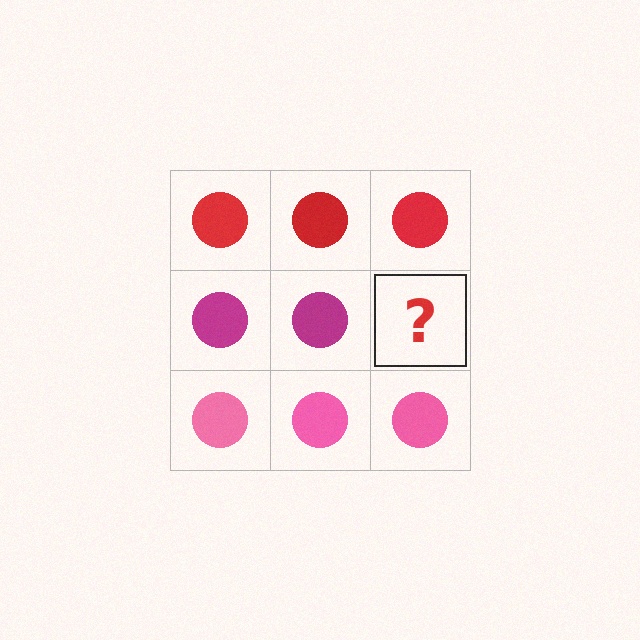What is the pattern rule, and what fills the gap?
The rule is that each row has a consistent color. The gap should be filled with a magenta circle.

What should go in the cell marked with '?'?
The missing cell should contain a magenta circle.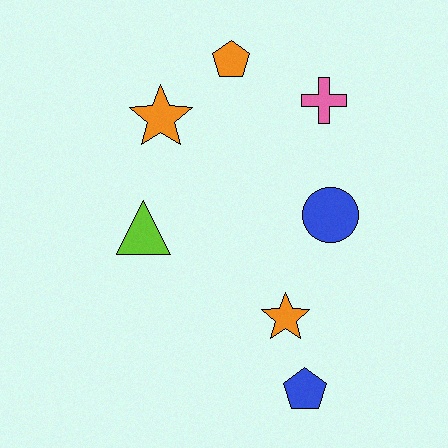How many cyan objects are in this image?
There are no cyan objects.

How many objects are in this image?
There are 7 objects.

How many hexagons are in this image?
There are no hexagons.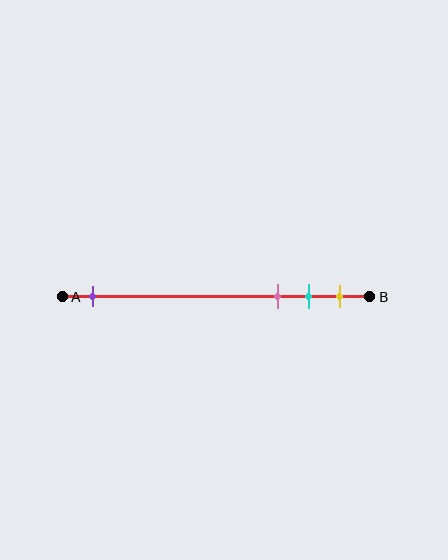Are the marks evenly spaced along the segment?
No, the marks are not evenly spaced.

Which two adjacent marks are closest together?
The cyan and yellow marks are the closest adjacent pair.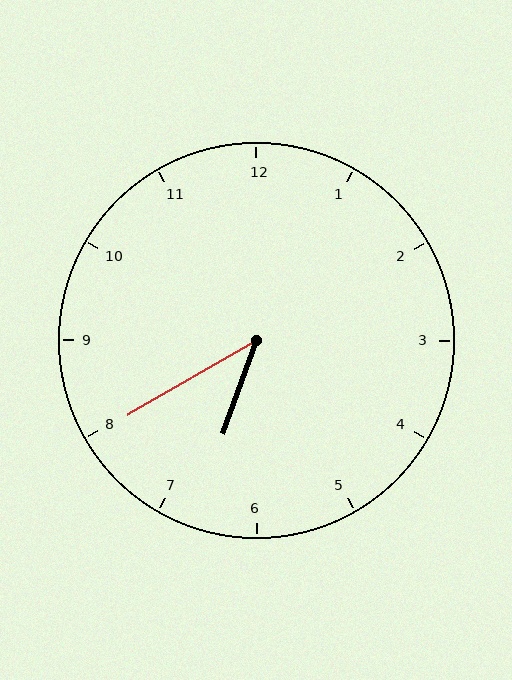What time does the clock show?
6:40.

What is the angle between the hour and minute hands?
Approximately 40 degrees.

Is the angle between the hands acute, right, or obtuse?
It is acute.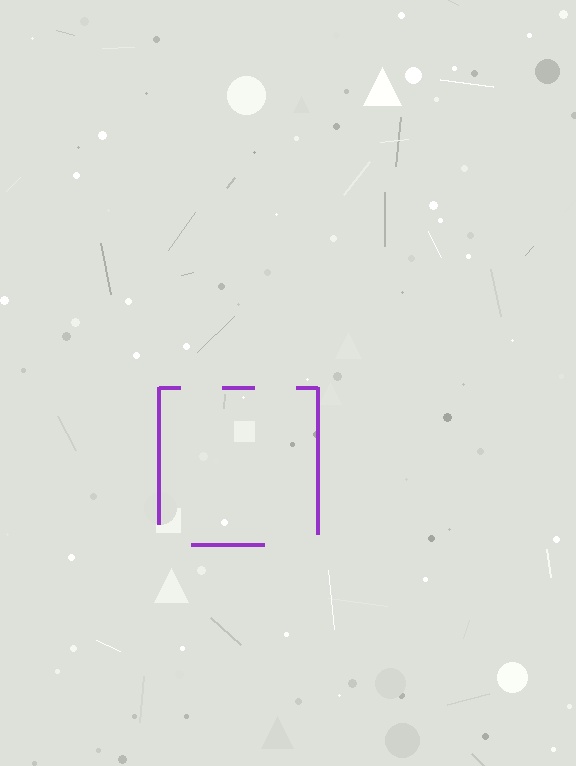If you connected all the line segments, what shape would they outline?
They would outline a square.